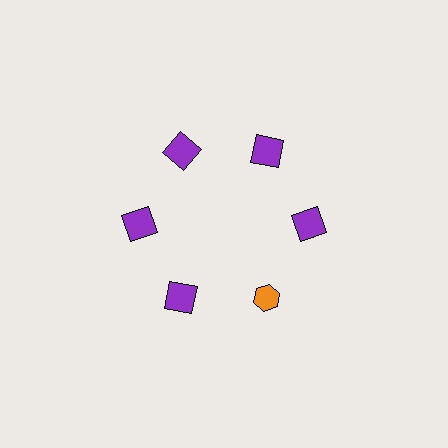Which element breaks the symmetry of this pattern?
The orange hexagon at roughly the 5 o'clock position breaks the symmetry. All other shapes are purple squares.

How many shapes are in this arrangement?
There are 6 shapes arranged in a ring pattern.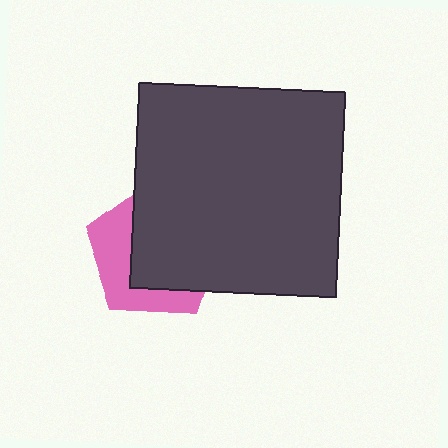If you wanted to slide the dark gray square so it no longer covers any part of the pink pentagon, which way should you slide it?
Slide it right — that is the most direct way to separate the two shapes.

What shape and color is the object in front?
The object in front is a dark gray square.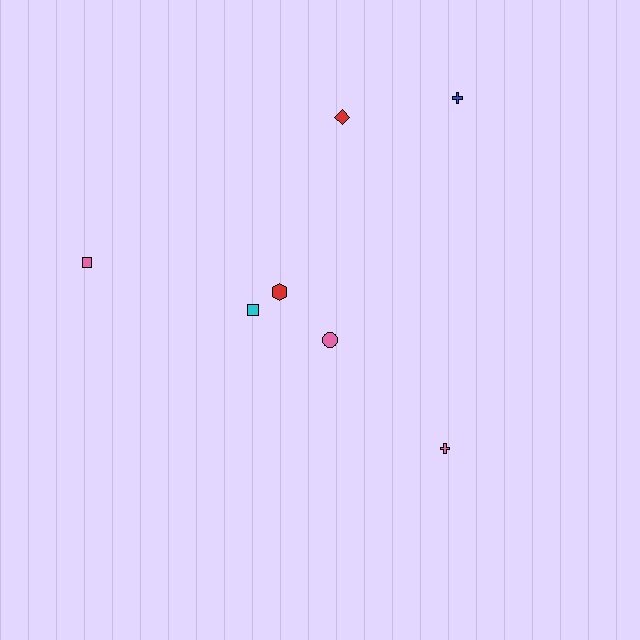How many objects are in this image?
There are 7 objects.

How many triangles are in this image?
There are no triangles.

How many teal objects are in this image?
There are no teal objects.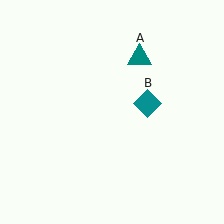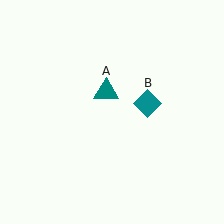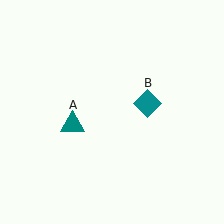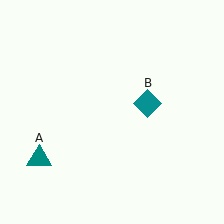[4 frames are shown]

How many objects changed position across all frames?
1 object changed position: teal triangle (object A).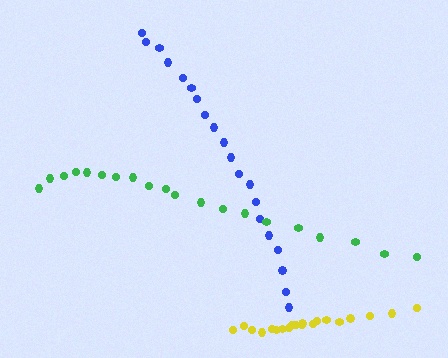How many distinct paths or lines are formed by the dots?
There are 3 distinct paths.